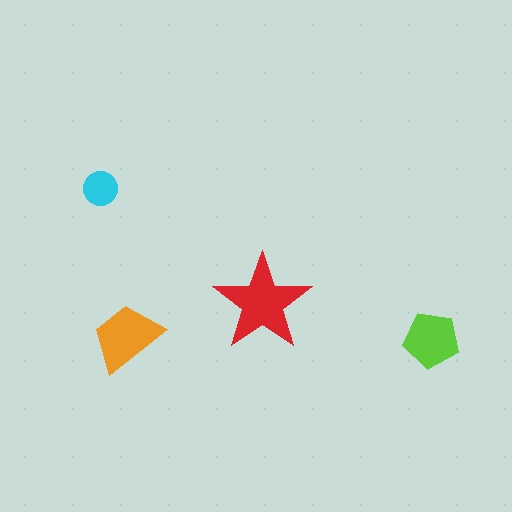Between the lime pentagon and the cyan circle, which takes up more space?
The lime pentagon.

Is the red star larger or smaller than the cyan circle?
Larger.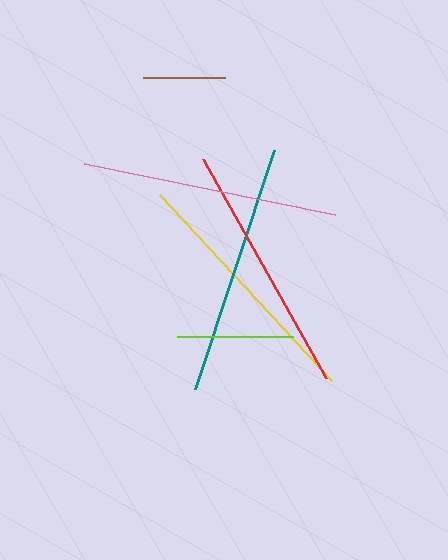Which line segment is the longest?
The pink line is the longest at approximately 257 pixels.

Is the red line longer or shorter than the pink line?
The pink line is longer than the red line.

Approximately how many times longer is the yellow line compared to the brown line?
The yellow line is approximately 3.1 times the length of the brown line.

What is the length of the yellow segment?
The yellow segment is approximately 254 pixels long.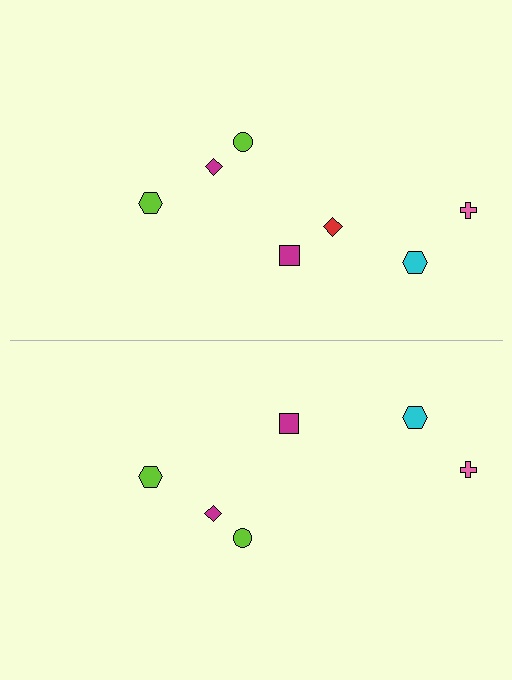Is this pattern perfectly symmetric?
No, the pattern is not perfectly symmetric. A red diamond is missing from the bottom side.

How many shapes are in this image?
There are 13 shapes in this image.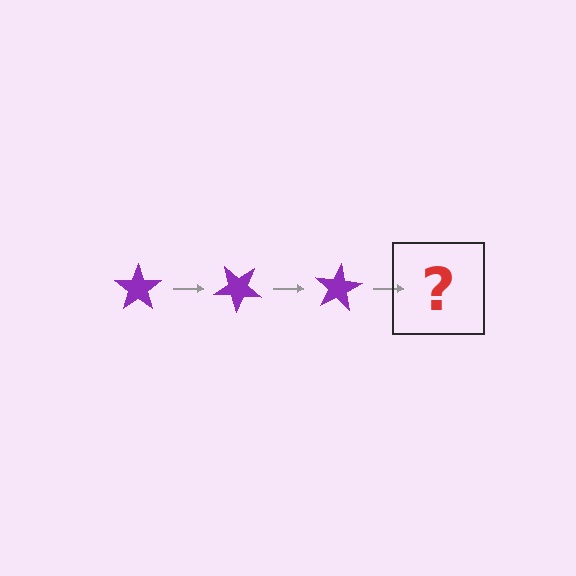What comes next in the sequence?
The next element should be a purple star rotated 120 degrees.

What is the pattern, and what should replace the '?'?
The pattern is that the star rotates 40 degrees each step. The '?' should be a purple star rotated 120 degrees.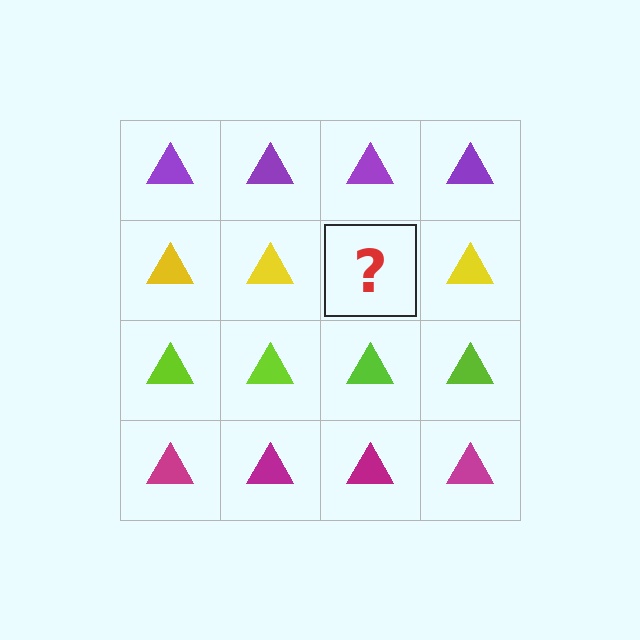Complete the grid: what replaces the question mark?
The question mark should be replaced with a yellow triangle.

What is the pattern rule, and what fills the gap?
The rule is that each row has a consistent color. The gap should be filled with a yellow triangle.